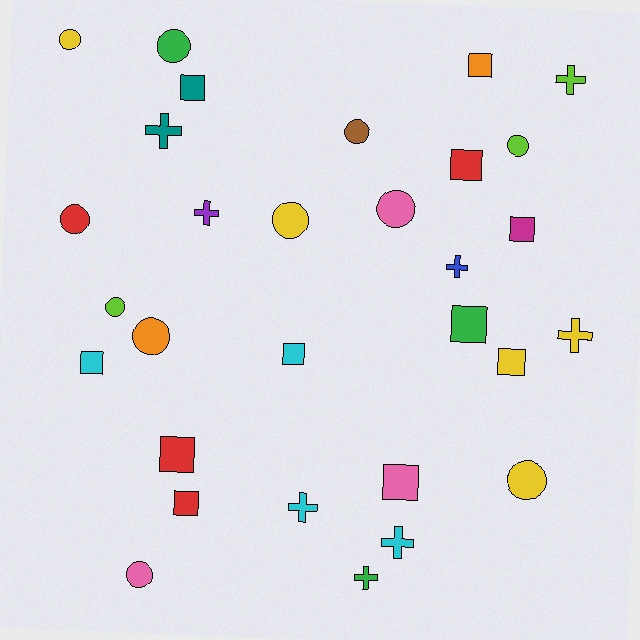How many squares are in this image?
There are 11 squares.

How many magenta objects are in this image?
There is 1 magenta object.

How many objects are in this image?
There are 30 objects.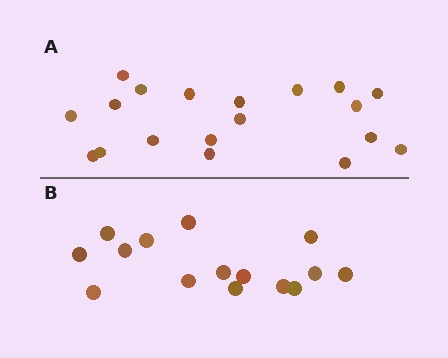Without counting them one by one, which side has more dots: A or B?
Region A (the top region) has more dots.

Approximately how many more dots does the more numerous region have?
Region A has about 4 more dots than region B.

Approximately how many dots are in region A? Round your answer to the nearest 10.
About 20 dots. (The exact count is 19, which rounds to 20.)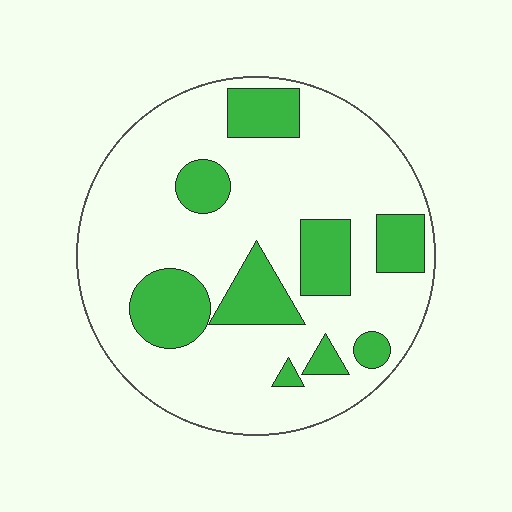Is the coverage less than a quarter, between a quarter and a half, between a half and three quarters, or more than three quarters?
Less than a quarter.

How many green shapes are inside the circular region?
9.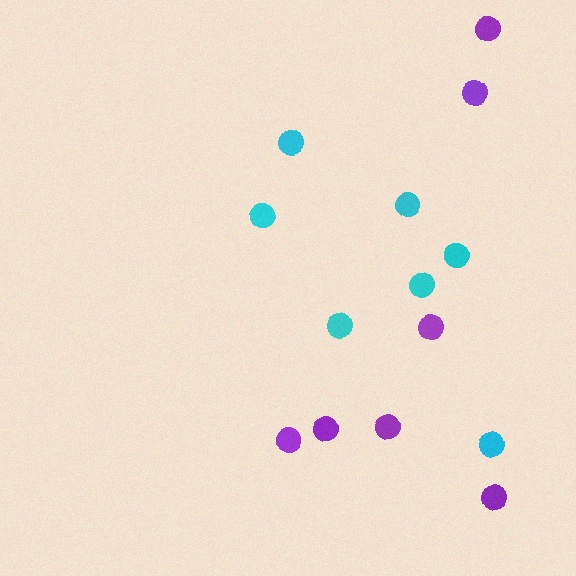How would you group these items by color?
There are 2 groups: one group of purple circles (7) and one group of cyan circles (7).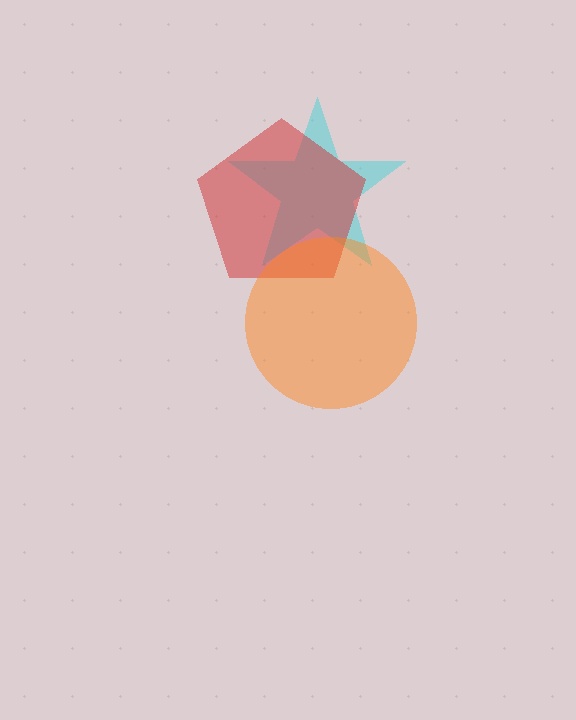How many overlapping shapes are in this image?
There are 3 overlapping shapes in the image.